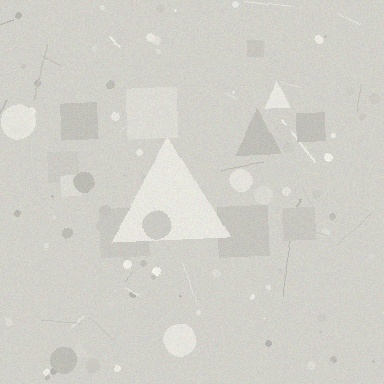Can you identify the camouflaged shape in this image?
The camouflaged shape is a triangle.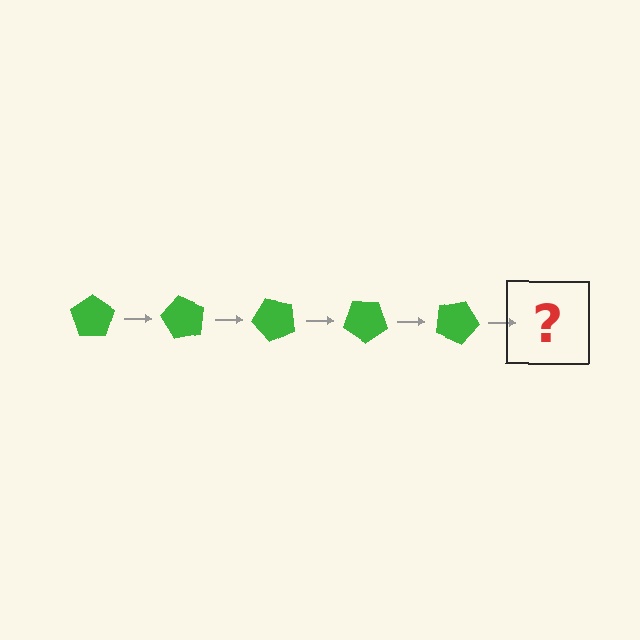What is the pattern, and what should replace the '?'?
The pattern is that the pentagon rotates 60 degrees each step. The '?' should be a green pentagon rotated 300 degrees.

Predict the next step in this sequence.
The next step is a green pentagon rotated 300 degrees.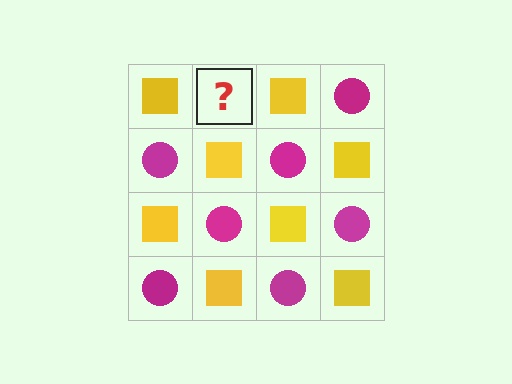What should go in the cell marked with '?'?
The missing cell should contain a magenta circle.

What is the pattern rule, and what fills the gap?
The rule is that it alternates yellow square and magenta circle in a checkerboard pattern. The gap should be filled with a magenta circle.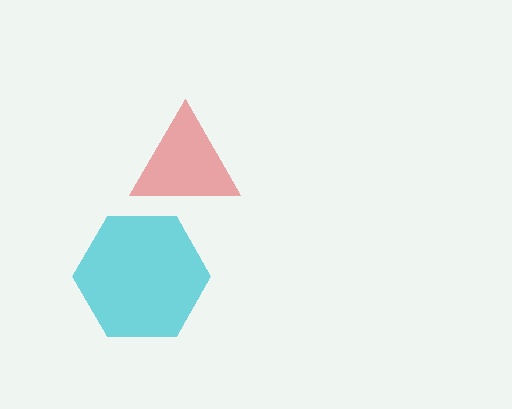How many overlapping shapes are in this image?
There are 2 overlapping shapes in the image.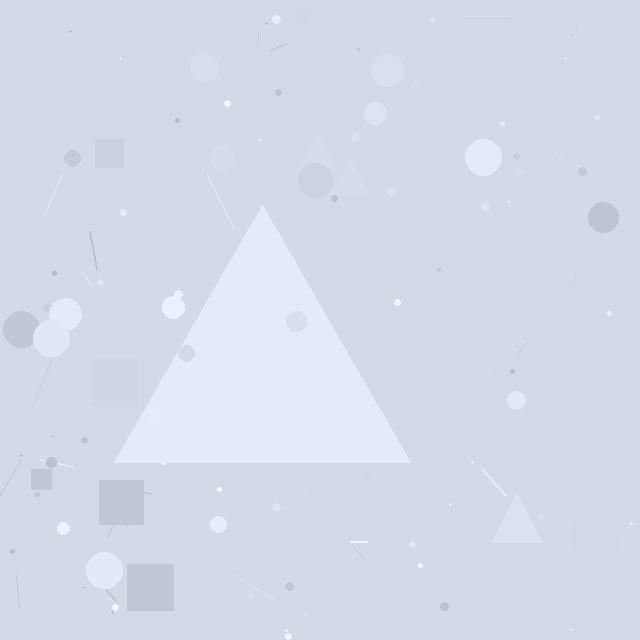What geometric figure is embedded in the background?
A triangle is embedded in the background.